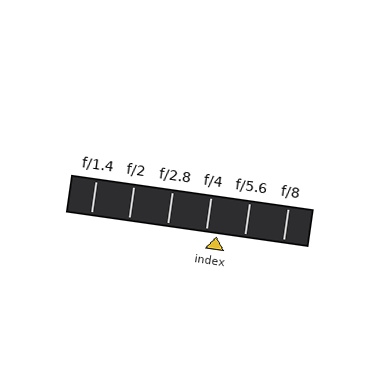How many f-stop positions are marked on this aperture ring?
There are 6 f-stop positions marked.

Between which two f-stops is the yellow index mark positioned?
The index mark is between f/4 and f/5.6.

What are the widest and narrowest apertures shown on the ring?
The widest aperture shown is f/1.4 and the narrowest is f/8.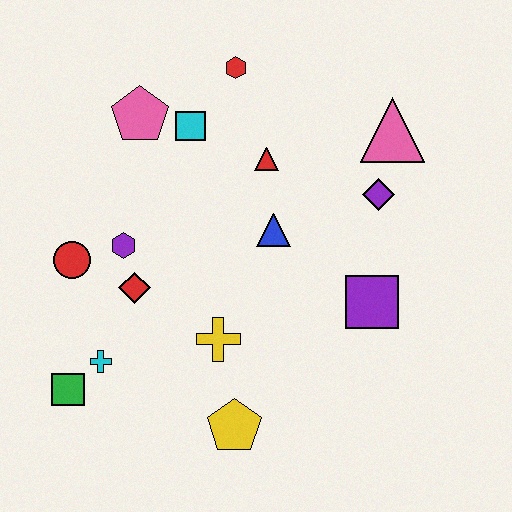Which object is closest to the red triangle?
The blue triangle is closest to the red triangle.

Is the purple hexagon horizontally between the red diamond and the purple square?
No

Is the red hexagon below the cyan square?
No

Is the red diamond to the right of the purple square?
No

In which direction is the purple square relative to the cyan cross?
The purple square is to the right of the cyan cross.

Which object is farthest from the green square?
The pink triangle is farthest from the green square.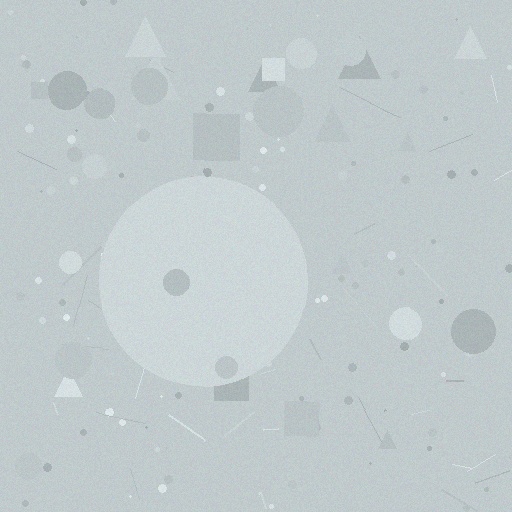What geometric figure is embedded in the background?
A circle is embedded in the background.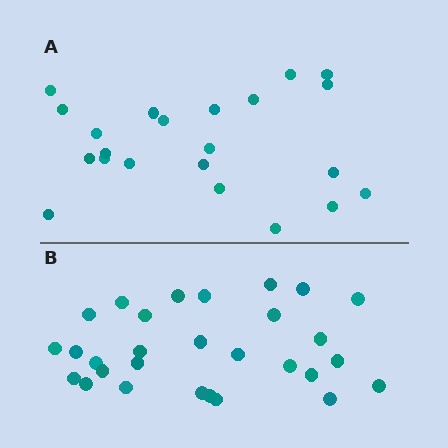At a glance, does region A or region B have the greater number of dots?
Region B (the bottom region) has more dots.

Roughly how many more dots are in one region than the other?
Region B has roughly 8 or so more dots than region A.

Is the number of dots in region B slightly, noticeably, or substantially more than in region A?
Region B has noticeably more, but not dramatically so. The ratio is roughly 1.3 to 1.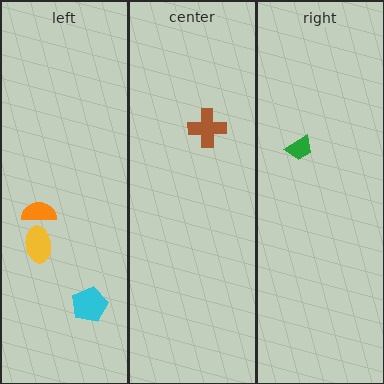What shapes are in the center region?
The brown cross.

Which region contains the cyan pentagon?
The left region.